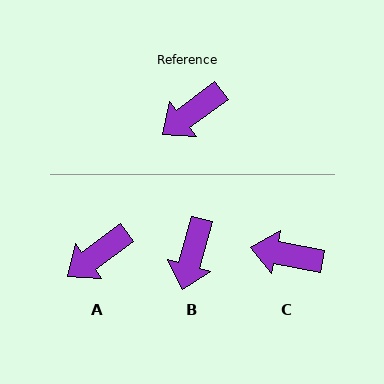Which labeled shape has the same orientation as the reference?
A.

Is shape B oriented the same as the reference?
No, it is off by about 38 degrees.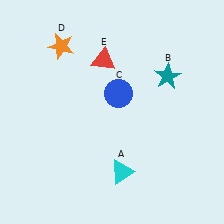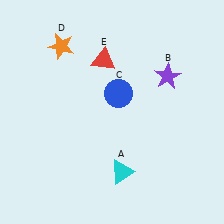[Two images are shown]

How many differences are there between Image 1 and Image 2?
There is 1 difference between the two images.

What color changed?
The star (B) changed from teal in Image 1 to purple in Image 2.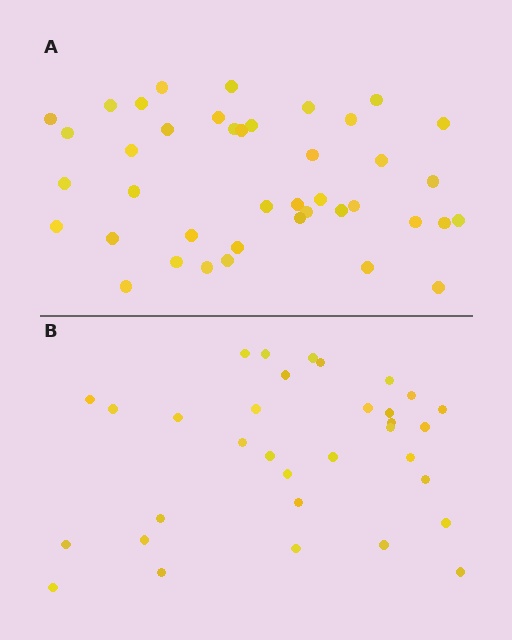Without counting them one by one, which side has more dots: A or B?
Region A (the top region) has more dots.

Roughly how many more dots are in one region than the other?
Region A has roughly 8 or so more dots than region B.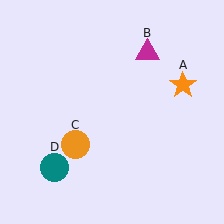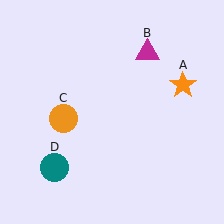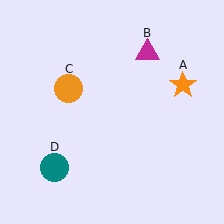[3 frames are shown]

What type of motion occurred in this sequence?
The orange circle (object C) rotated clockwise around the center of the scene.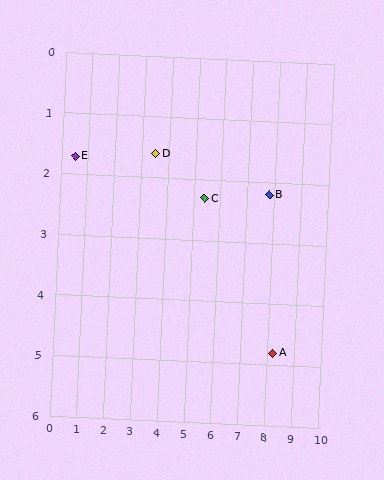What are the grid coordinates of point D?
Point D is at approximately (3.5, 1.6).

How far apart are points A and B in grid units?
Points A and B are about 2.6 grid units apart.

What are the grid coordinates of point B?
Point B is at approximately (7.8, 2.2).